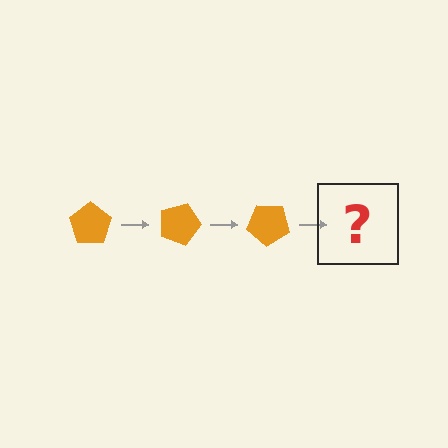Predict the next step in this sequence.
The next step is an orange pentagon rotated 60 degrees.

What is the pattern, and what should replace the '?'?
The pattern is that the pentagon rotates 20 degrees each step. The '?' should be an orange pentagon rotated 60 degrees.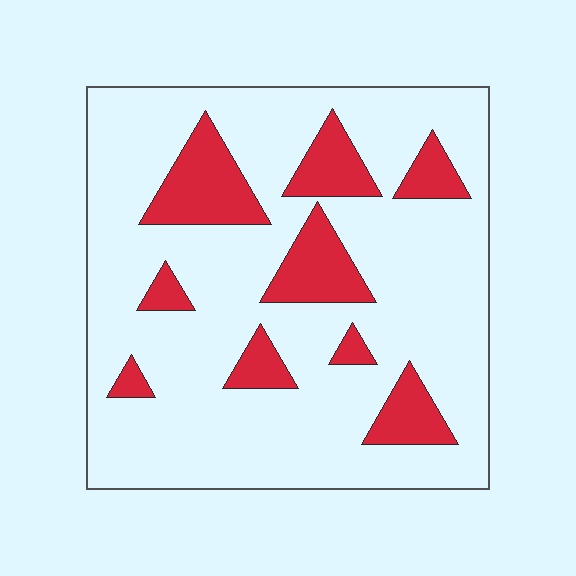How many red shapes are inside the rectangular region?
9.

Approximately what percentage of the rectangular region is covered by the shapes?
Approximately 20%.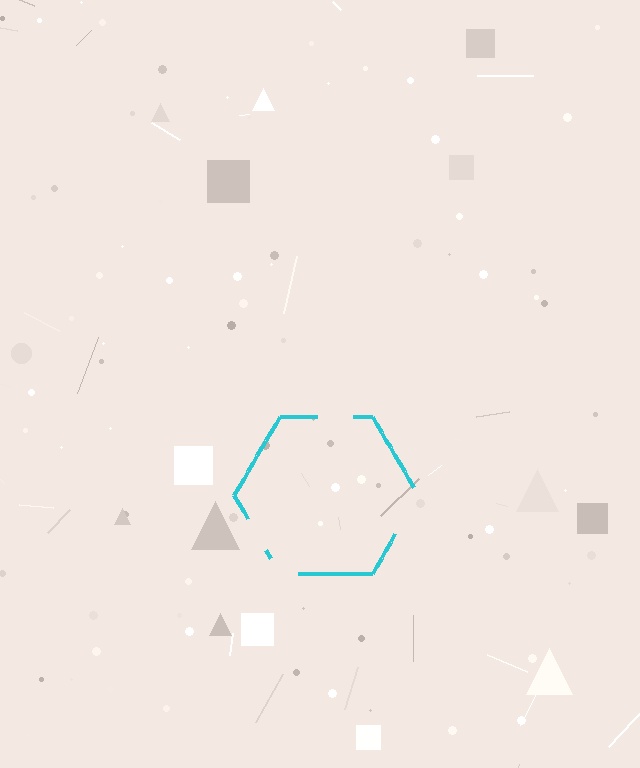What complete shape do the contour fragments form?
The contour fragments form a hexagon.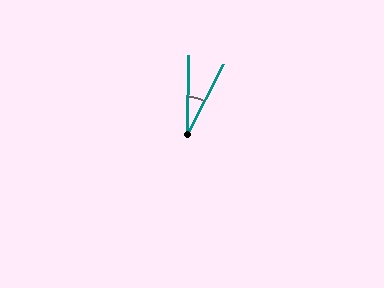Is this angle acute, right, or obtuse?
It is acute.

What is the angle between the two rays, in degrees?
Approximately 26 degrees.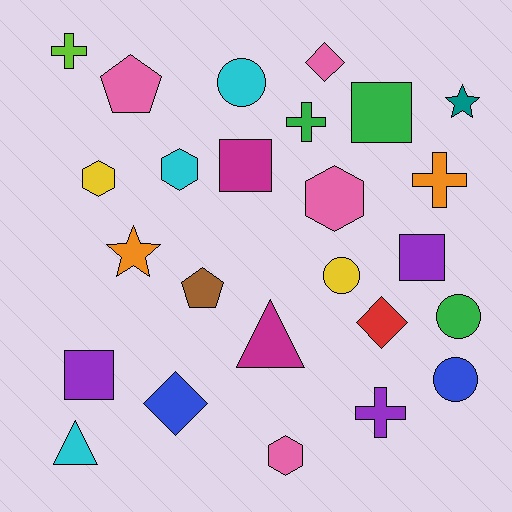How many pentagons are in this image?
There are 2 pentagons.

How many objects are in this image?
There are 25 objects.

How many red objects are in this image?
There is 1 red object.